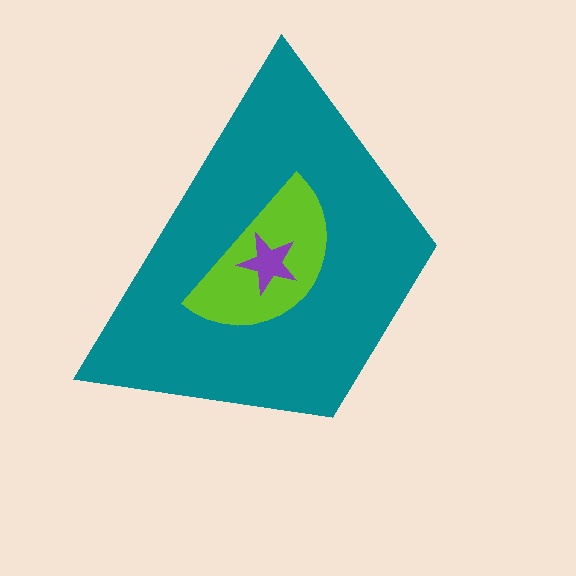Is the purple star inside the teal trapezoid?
Yes.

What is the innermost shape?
The purple star.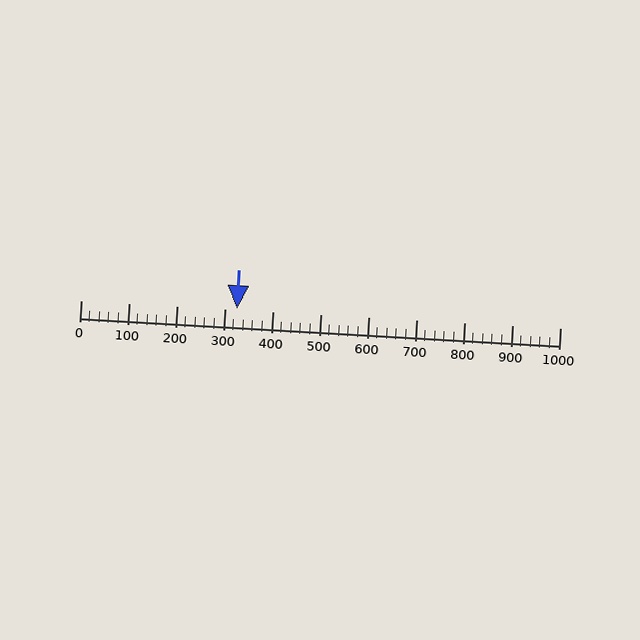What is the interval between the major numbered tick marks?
The major tick marks are spaced 100 units apart.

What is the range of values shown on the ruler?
The ruler shows values from 0 to 1000.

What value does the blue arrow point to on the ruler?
The blue arrow points to approximately 326.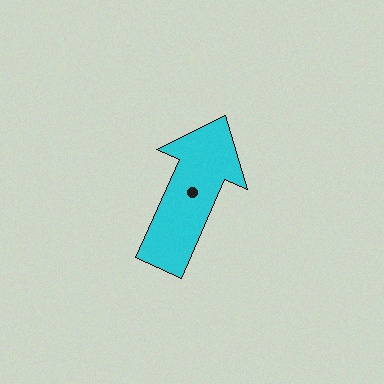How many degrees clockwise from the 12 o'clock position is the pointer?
Approximately 24 degrees.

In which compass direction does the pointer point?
Northeast.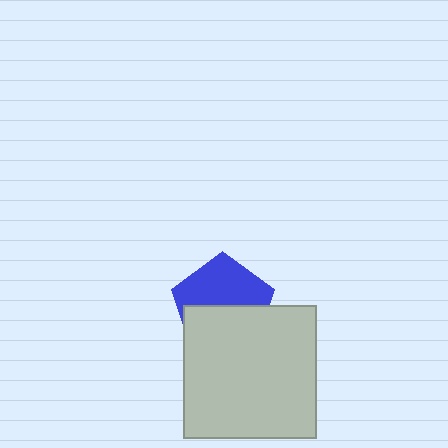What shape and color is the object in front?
The object in front is a light gray square.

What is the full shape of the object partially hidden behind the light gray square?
The partially hidden object is a blue pentagon.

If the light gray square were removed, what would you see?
You would see the complete blue pentagon.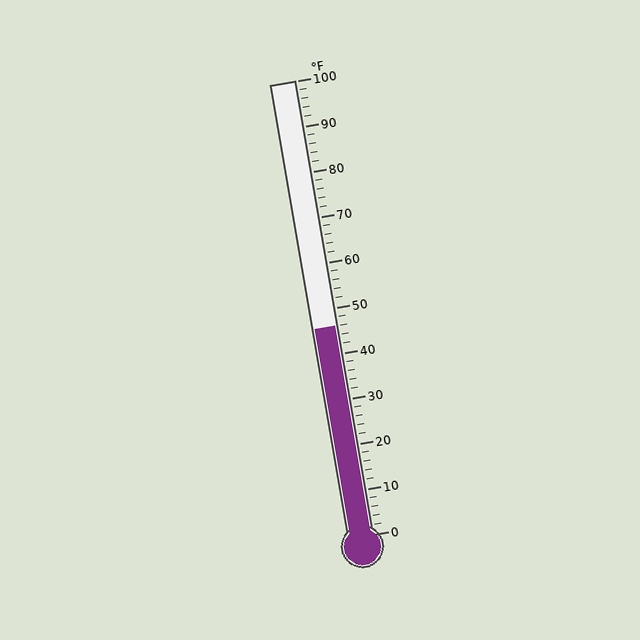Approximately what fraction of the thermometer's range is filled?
The thermometer is filled to approximately 45% of its range.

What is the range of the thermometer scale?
The thermometer scale ranges from 0°F to 100°F.